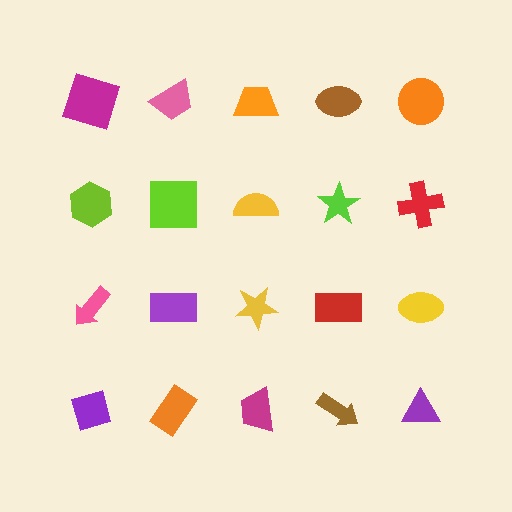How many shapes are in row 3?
5 shapes.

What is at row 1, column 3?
An orange trapezoid.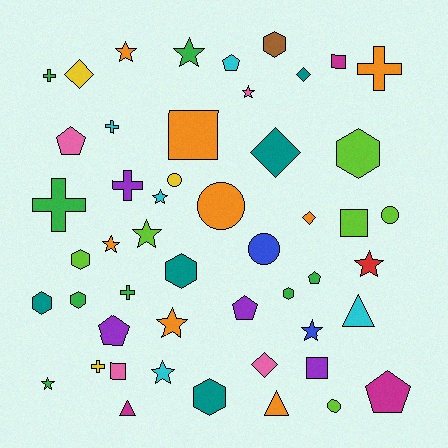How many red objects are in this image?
There is 1 red object.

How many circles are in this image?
There are 5 circles.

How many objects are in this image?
There are 50 objects.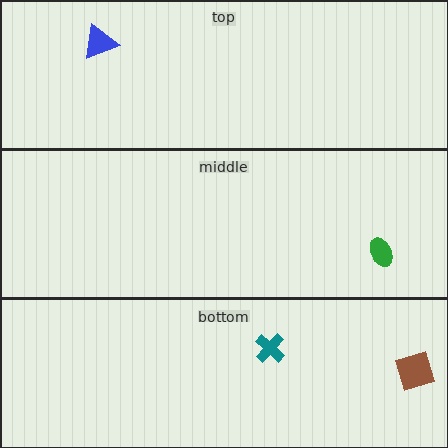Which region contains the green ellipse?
The middle region.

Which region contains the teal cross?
The bottom region.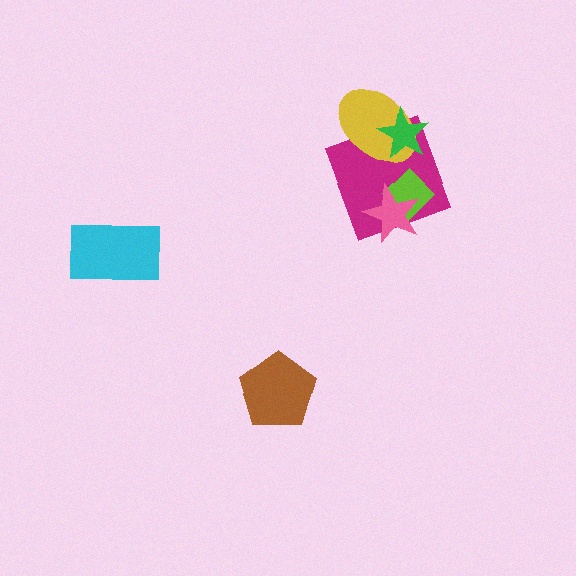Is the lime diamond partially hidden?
Yes, it is partially covered by another shape.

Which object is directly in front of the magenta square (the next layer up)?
The yellow ellipse is directly in front of the magenta square.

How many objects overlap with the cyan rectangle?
0 objects overlap with the cyan rectangle.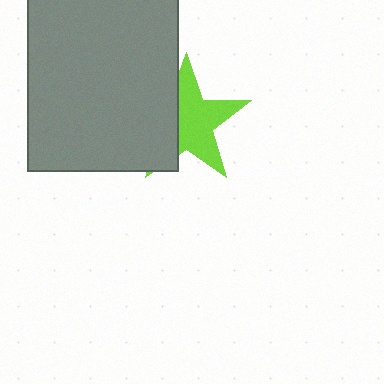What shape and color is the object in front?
The object in front is a gray rectangle.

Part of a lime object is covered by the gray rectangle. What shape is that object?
It is a star.